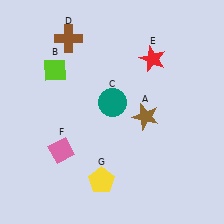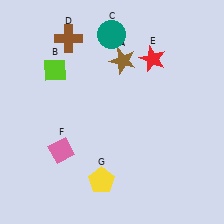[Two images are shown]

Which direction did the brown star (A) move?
The brown star (A) moved up.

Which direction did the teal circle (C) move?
The teal circle (C) moved up.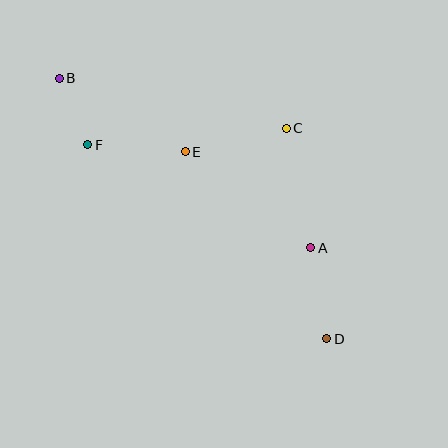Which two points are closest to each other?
Points B and F are closest to each other.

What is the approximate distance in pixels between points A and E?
The distance between A and E is approximately 158 pixels.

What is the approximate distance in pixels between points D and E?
The distance between D and E is approximately 235 pixels.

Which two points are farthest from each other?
Points B and D are farthest from each other.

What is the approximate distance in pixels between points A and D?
The distance between A and D is approximately 93 pixels.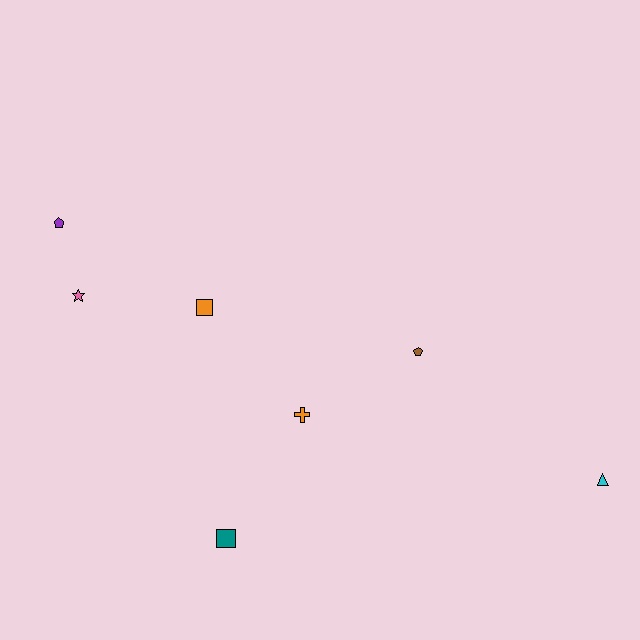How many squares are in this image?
There are 2 squares.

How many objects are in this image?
There are 7 objects.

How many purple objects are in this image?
There is 1 purple object.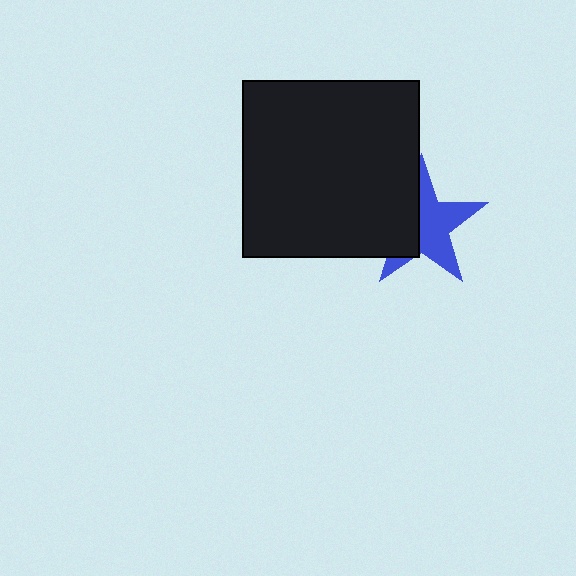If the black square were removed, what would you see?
You would see the complete blue star.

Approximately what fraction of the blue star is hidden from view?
Roughly 41% of the blue star is hidden behind the black square.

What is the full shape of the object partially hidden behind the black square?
The partially hidden object is a blue star.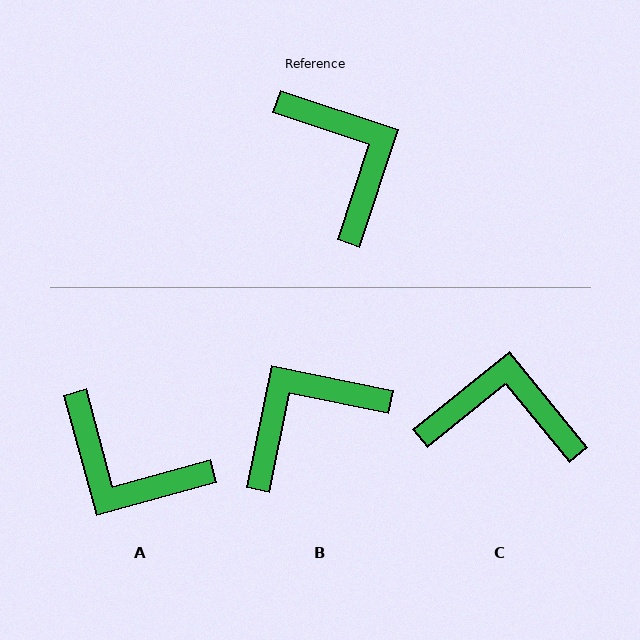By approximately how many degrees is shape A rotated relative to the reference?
Approximately 147 degrees clockwise.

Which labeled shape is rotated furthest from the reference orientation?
A, about 147 degrees away.